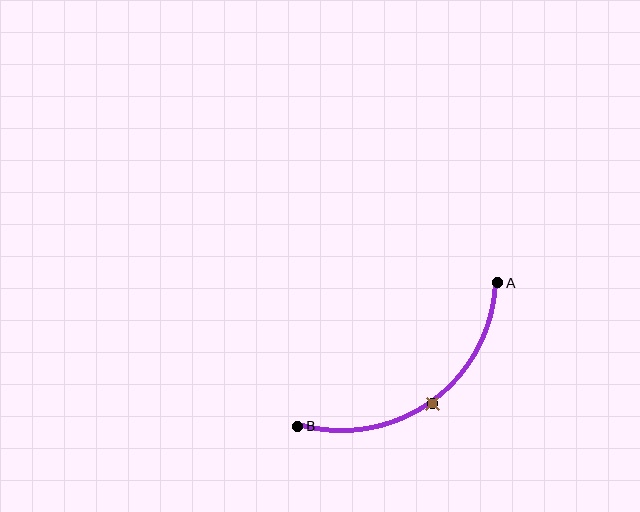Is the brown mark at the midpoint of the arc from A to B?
Yes. The brown mark lies on the arc at equal arc-length from both A and B — it is the arc midpoint.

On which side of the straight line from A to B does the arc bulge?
The arc bulges below and to the right of the straight line connecting A and B.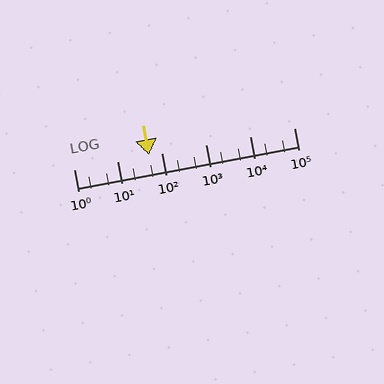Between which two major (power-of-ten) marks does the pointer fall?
The pointer is between 10 and 100.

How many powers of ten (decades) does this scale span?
The scale spans 5 decades, from 1 to 100000.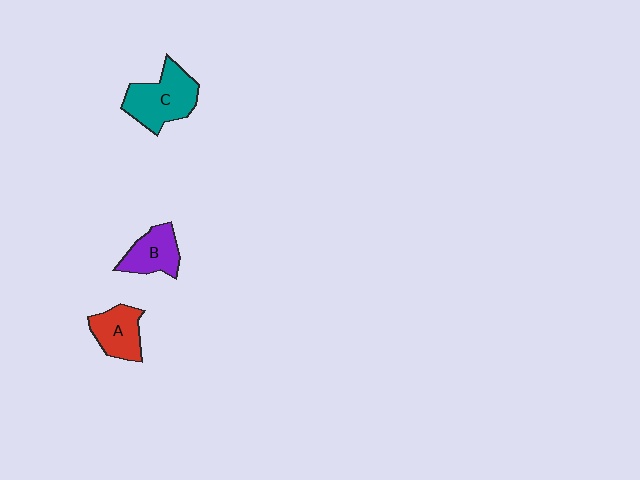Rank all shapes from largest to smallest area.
From largest to smallest: C (teal), A (red), B (purple).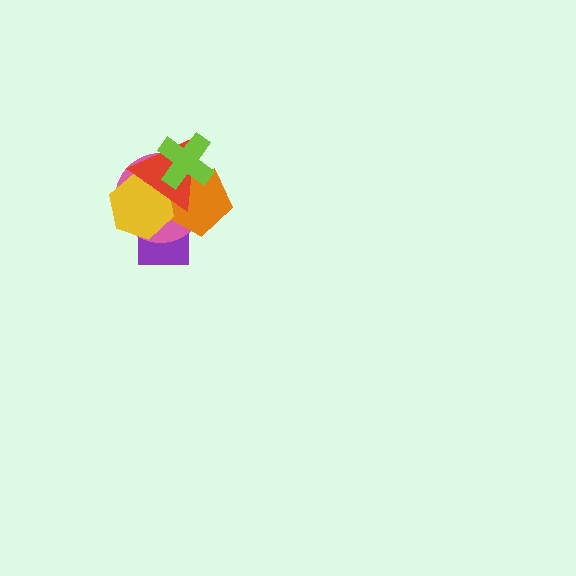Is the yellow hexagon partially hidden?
Yes, it is partially covered by another shape.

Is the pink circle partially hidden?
Yes, it is partially covered by another shape.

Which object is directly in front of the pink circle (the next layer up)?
The orange pentagon is directly in front of the pink circle.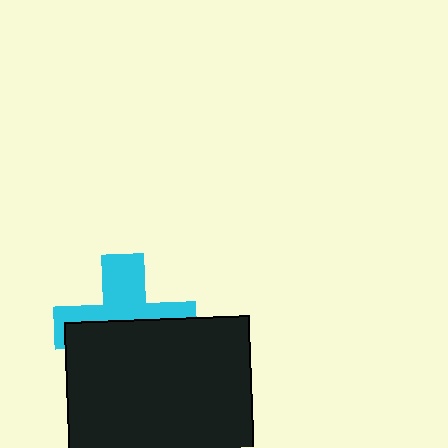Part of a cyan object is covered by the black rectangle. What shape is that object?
It is a cross.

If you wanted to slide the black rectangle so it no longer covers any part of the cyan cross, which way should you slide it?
Slide it down — that is the most direct way to separate the two shapes.